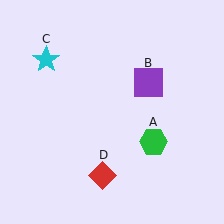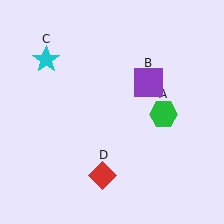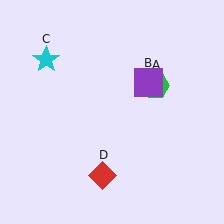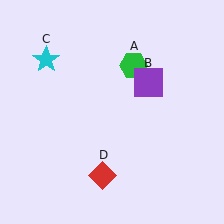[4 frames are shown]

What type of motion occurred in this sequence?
The green hexagon (object A) rotated counterclockwise around the center of the scene.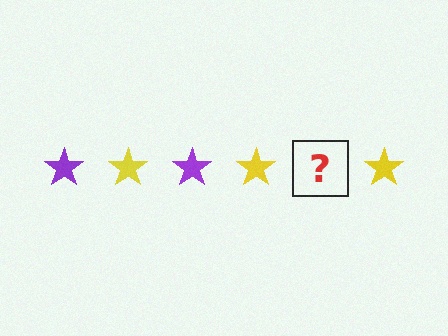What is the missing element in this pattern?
The missing element is a purple star.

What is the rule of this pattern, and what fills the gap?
The rule is that the pattern cycles through purple, yellow stars. The gap should be filled with a purple star.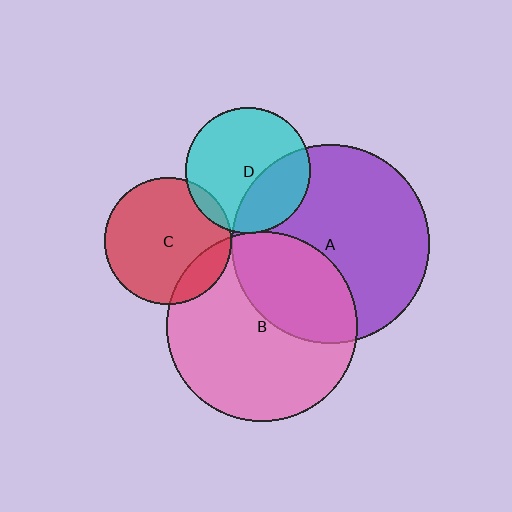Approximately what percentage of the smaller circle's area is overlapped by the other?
Approximately 5%.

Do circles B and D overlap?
Yes.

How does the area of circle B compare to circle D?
Approximately 2.3 times.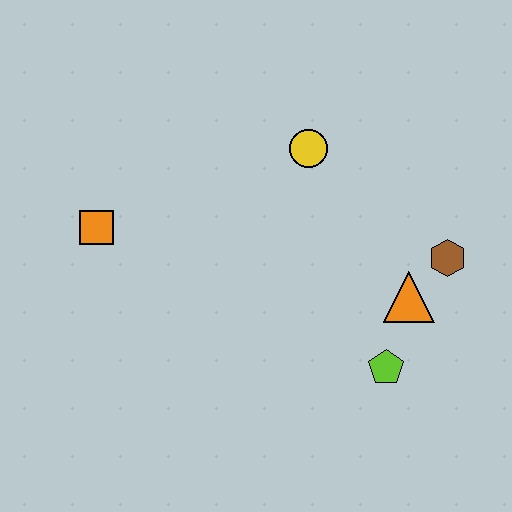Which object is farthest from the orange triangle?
The orange square is farthest from the orange triangle.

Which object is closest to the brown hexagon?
The orange triangle is closest to the brown hexagon.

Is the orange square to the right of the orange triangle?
No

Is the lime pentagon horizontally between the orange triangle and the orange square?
Yes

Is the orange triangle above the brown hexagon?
No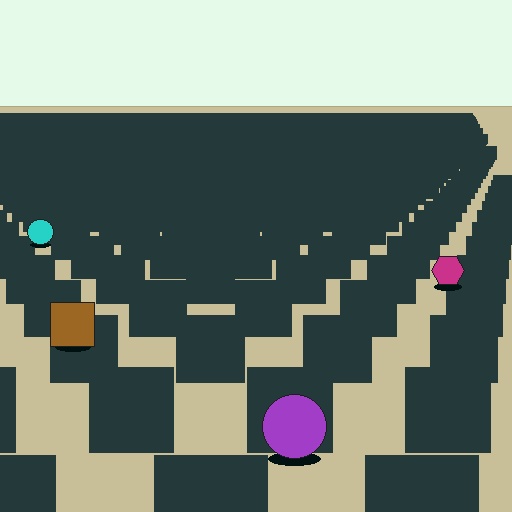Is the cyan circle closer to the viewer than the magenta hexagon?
No. The magenta hexagon is closer — you can tell from the texture gradient: the ground texture is coarser near it.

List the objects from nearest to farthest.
From nearest to farthest: the purple circle, the brown square, the magenta hexagon, the cyan circle.